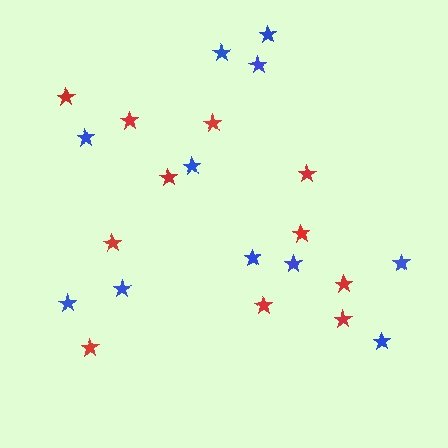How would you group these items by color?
There are 2 groups: one group of blue stars (11) and one group of red stars (11).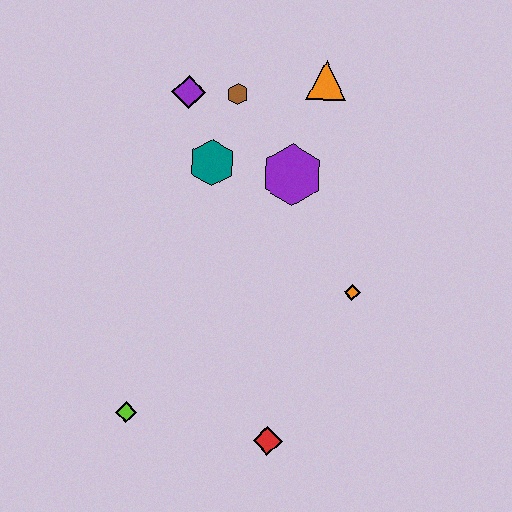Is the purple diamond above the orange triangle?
No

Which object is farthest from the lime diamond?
The orange triangle is farthest from the lime diamond.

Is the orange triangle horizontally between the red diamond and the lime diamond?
No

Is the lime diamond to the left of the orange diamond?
Yes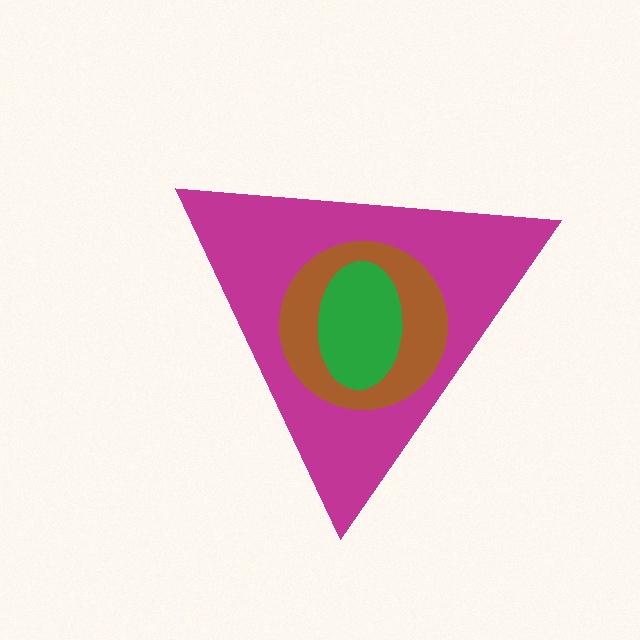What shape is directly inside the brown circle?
The green ellipse.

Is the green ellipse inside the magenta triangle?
Yes.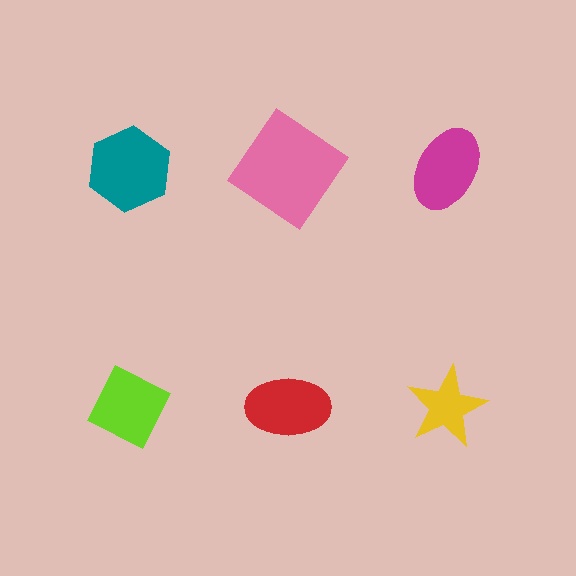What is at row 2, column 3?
A yellow star.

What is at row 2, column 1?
A lime diamond.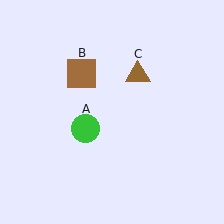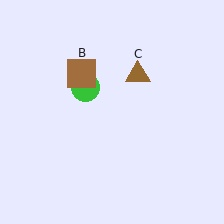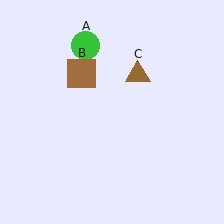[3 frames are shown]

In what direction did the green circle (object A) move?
The green circle (object A) moved up.